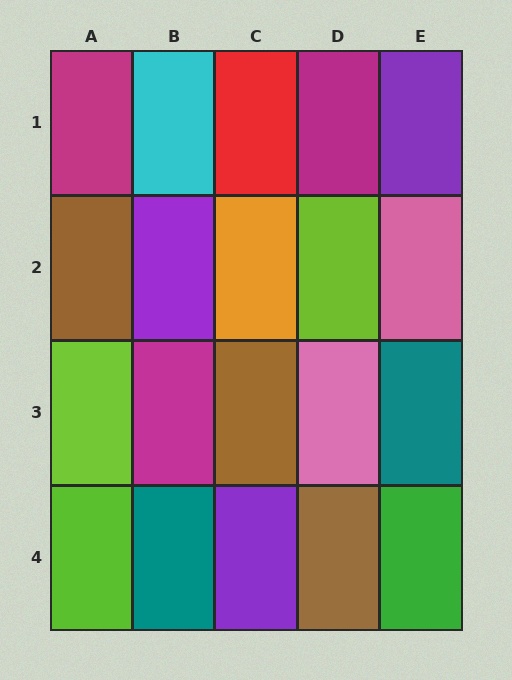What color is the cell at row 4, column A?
Lime.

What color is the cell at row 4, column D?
Brown.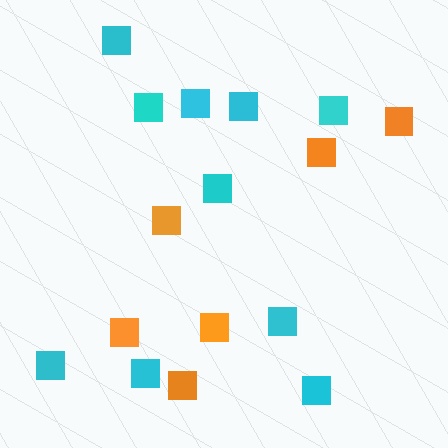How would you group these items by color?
There are 2 groups: one group of cyan squares (10) and one group of orange squares (6).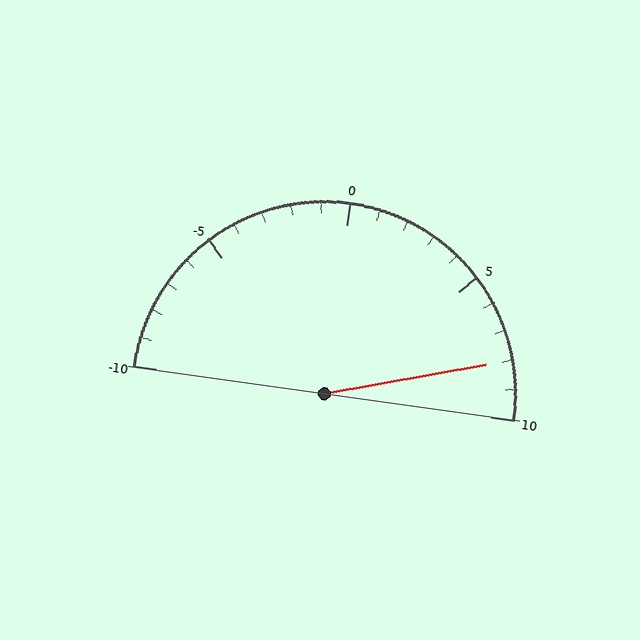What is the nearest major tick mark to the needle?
The nearest major tick mark is 10.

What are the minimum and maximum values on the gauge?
The gauge ranges from -10 to 10.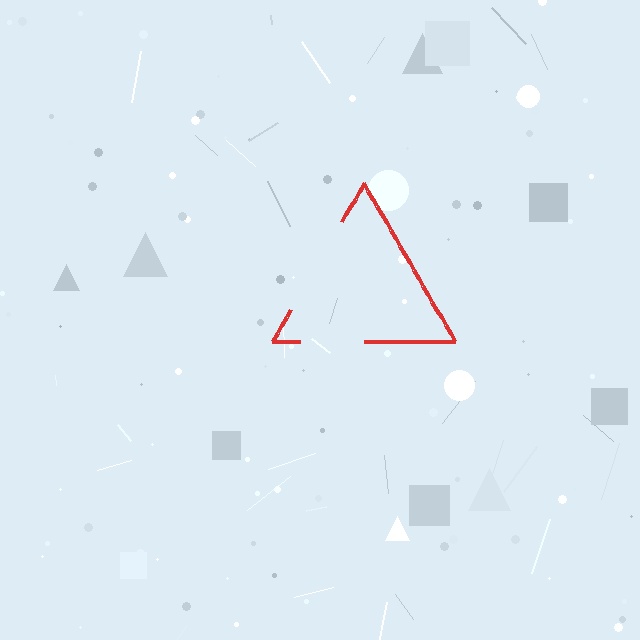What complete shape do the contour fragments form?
The contour fragments form a triangle.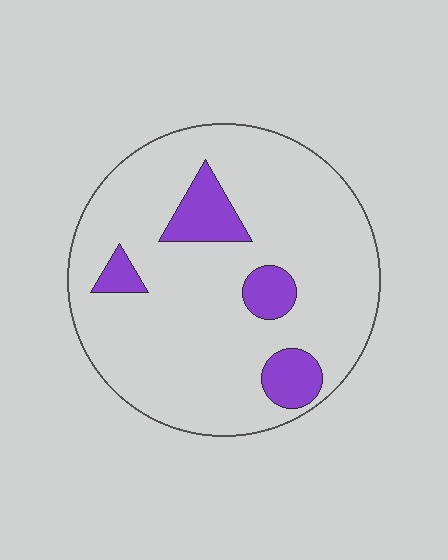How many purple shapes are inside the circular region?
4.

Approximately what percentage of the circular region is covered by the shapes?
Approximately 15%.